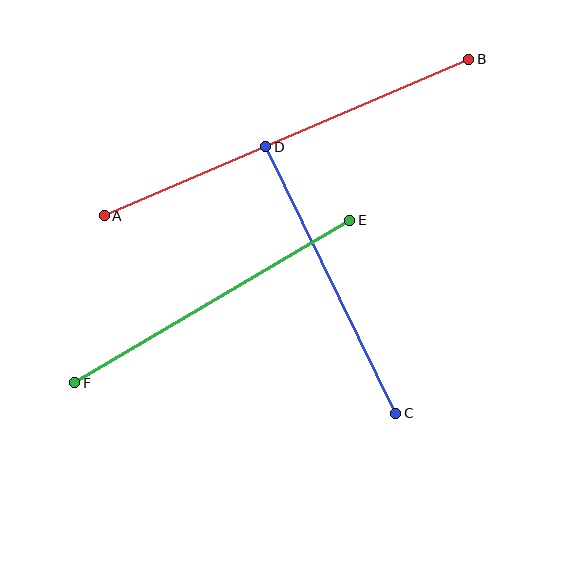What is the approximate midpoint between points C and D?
The midpoint is at approximately (331, 280) pixels.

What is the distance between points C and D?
The distance is approximately 297 pixels.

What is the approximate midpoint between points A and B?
The midpoint is at approximately (286, 137) pixels.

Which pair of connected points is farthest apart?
Points A and B are farthest apart.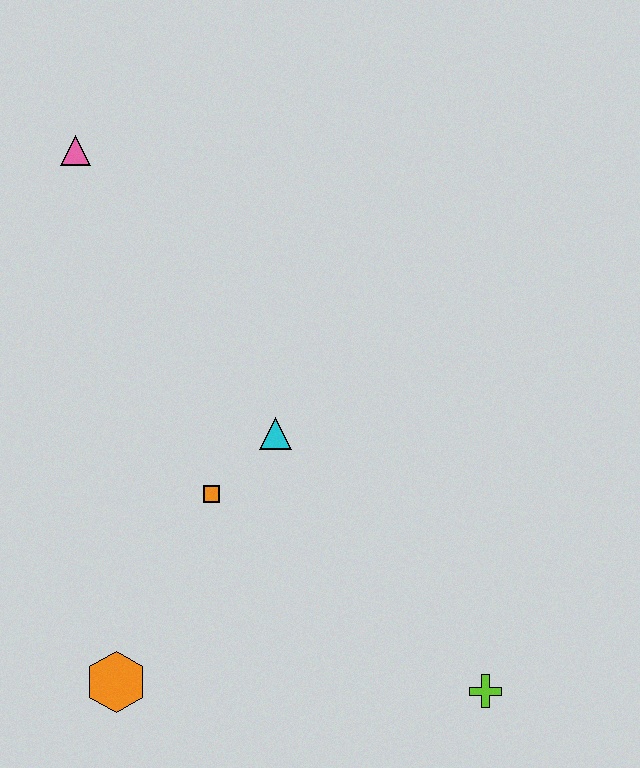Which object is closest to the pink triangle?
The cyan triangle is closest to the pink triangle.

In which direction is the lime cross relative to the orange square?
The lime cross is to the right of the orange square.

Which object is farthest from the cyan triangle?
The pink triangle is farthest from the cyan triangle.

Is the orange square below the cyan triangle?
Yes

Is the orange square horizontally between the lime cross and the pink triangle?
Yes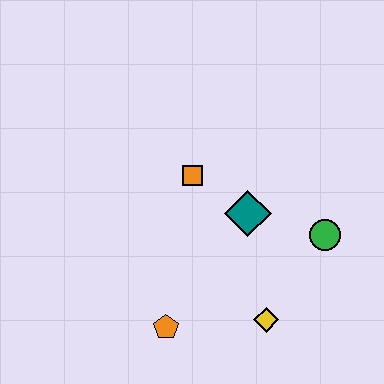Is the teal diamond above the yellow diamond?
Yes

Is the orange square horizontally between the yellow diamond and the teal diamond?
No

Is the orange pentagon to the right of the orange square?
No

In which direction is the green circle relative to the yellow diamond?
The green circle is above the yellow diamond.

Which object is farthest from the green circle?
The orange pentagon is farthest from the green circle.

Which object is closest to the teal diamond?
The orange square is closest to the teal diamond.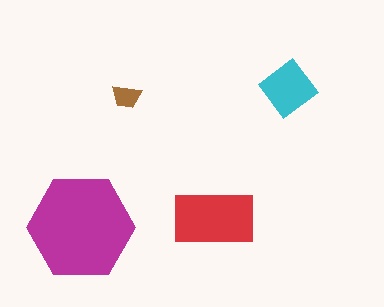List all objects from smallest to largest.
The brown trapezoid, the cyan diamond, the red rectangle, the magenta hexagon.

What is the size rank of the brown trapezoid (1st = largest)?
4th.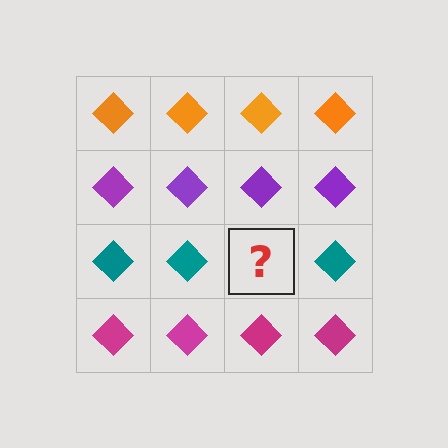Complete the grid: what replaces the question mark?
The question mark should be replaced with a teal diamond.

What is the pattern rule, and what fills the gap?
The rule is that each row has a consistent color. The gap should be filled with a teal diamond.